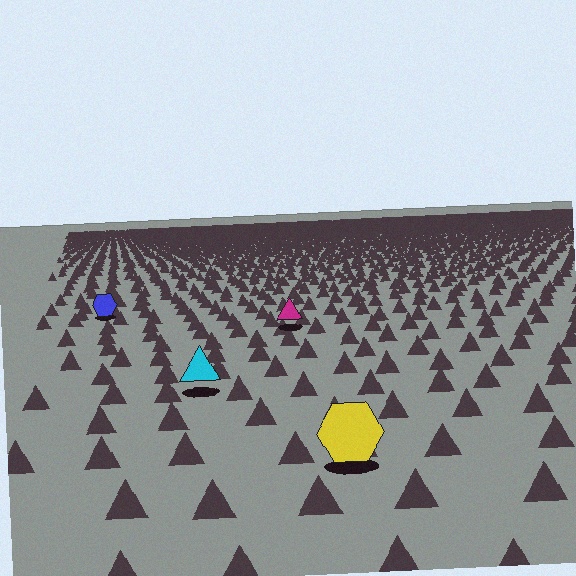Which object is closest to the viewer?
The yellow hexagon is closest. The texture marks near it are larger and more spread out.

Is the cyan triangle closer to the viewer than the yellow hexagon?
No. The yellow hexagon is closer — you can tell from the texture gradient: the ground texture is coarser near it.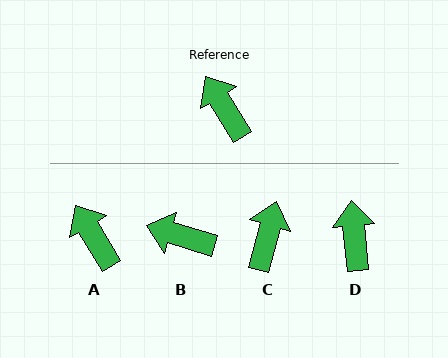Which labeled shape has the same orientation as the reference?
A.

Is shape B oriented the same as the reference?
No, it is off by about 42 degrees.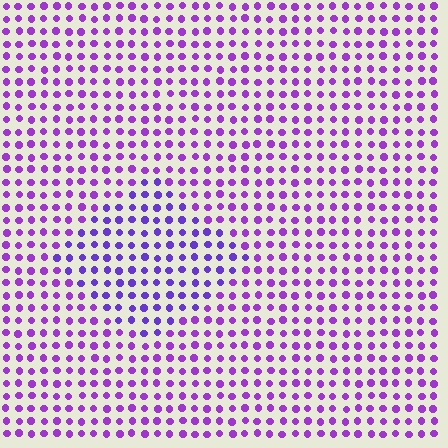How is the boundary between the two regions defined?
The boundary is defined purely by a slight shift in hue (about 22 degrees). Spacing, size, and orientation are identical on both sides.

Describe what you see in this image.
The image is filled with small purple elements in a uniform arrangement. A diamond-shaped region is visible where the elements are tinted to a slightly different hue, forming a subtle color boundary.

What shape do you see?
I see a diamond.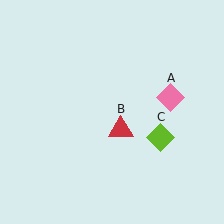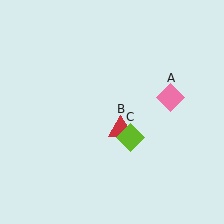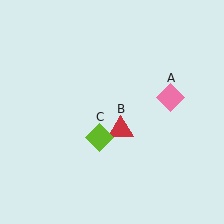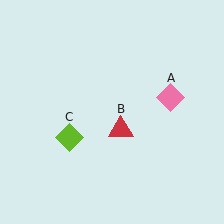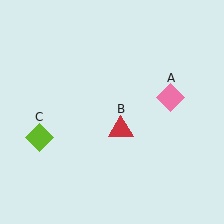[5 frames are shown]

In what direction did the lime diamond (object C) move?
The lime diamond (object C) moved left.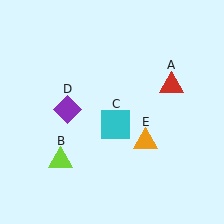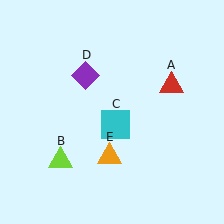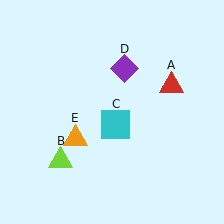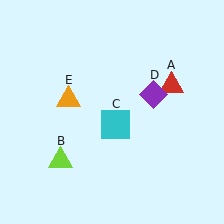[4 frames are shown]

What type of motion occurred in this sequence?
The purple diamond (object D), orange triangle (object E) rotated clockwise around the center of the scene.